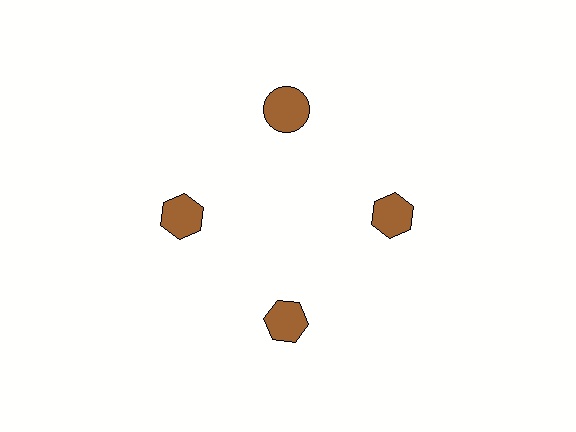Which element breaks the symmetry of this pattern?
The brown circle at roughly the 12 o'clock position breaks the symmetry. All other shapes are brown hexagons.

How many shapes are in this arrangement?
There are 4 shapes arranged in a ring pattern.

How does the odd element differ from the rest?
It has a different shape: circle instead of hexagon.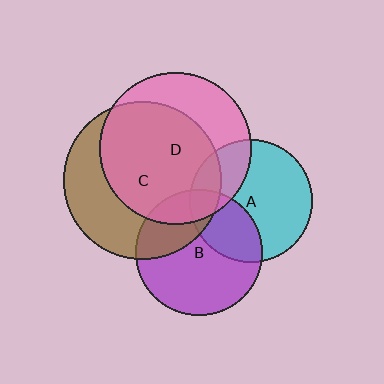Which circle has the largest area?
Circle C (brown).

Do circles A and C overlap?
Yes.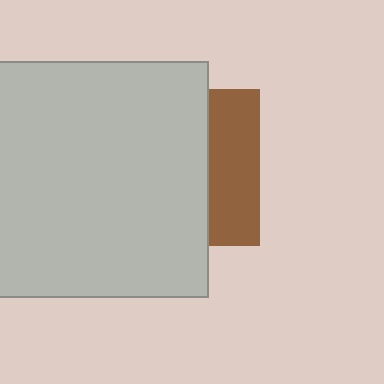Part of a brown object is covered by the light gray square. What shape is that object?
It is a square.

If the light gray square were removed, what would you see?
You would see the complete brown square.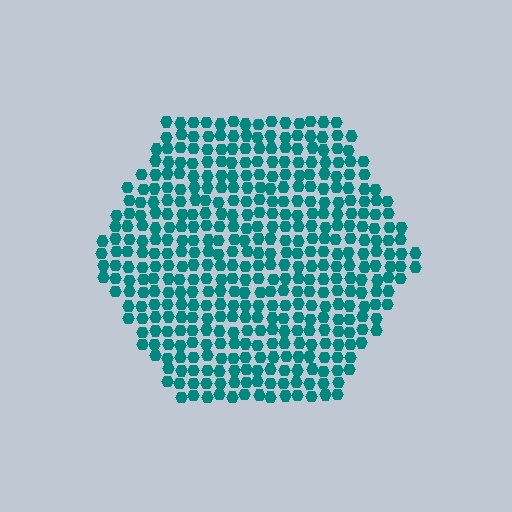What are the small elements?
The small elements are hexagons.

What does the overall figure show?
The overall figure shows a hexagon.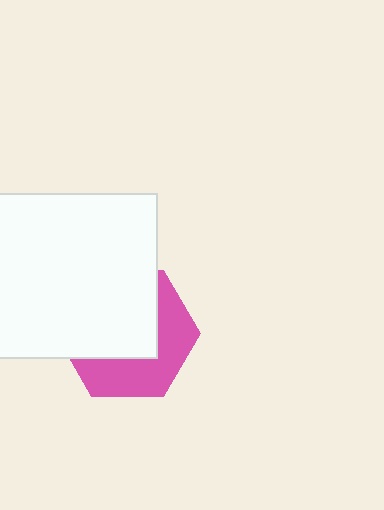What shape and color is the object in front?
The object in front is a white square.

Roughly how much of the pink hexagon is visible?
A small part of it is visible (roughly 44%).